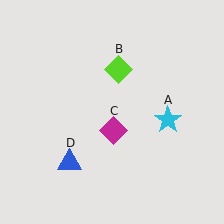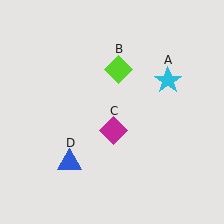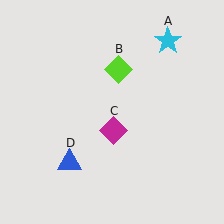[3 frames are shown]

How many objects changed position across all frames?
1 object changed position: cyan star (object A).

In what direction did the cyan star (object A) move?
The cyan star (object A) moved up.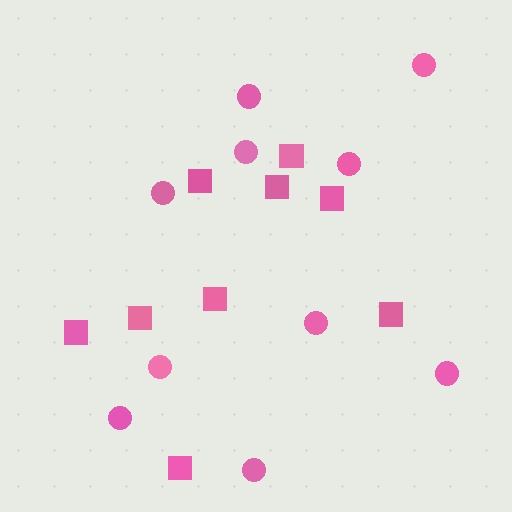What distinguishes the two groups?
There are 2 groups: one group of squares (9) and one group of circles (10).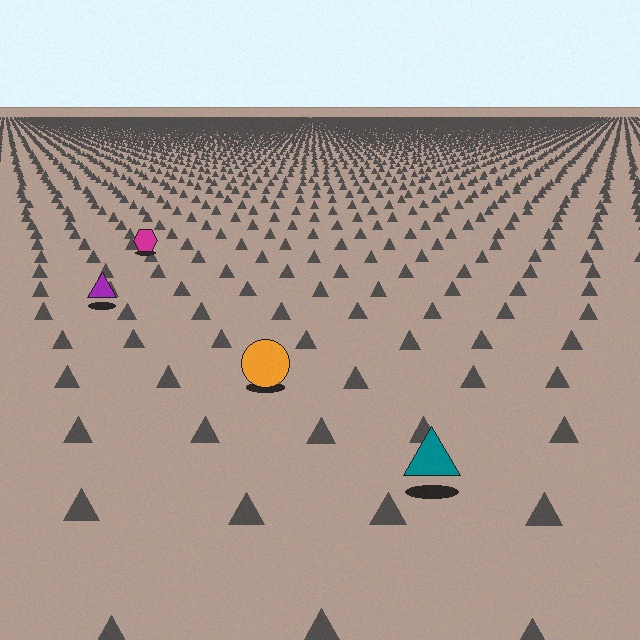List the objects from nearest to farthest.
From nearest to farthest: the teal triangle, the orange circle, the purple triangle, the magenta hexagon.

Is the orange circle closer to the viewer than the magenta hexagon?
Yes. The orange circle is closer — you can tell from the texture gradient: the ground texture is coarser near it.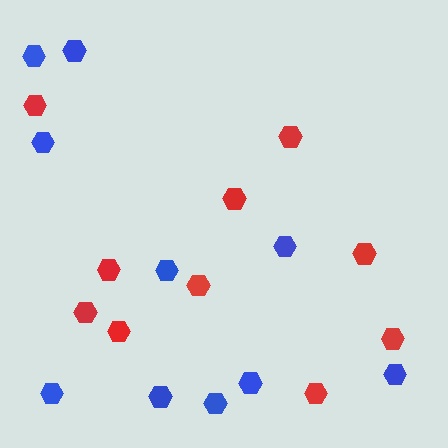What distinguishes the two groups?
There are 2 groups: one group of red hexagons (10) and one group of blue hexagons (10).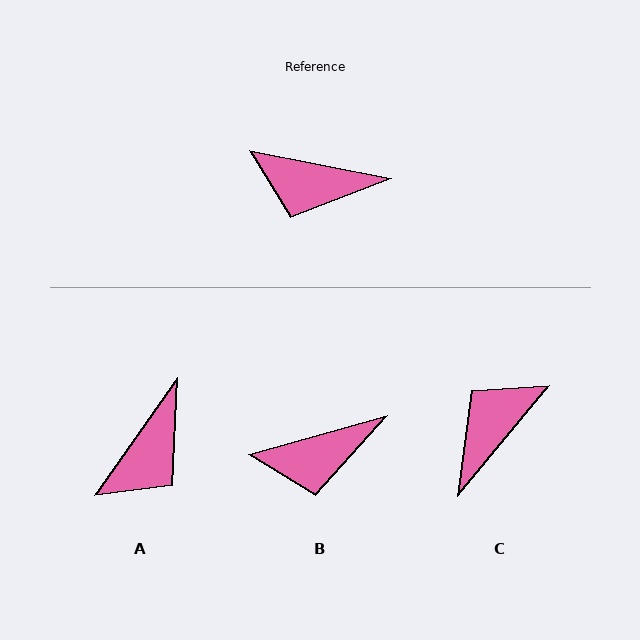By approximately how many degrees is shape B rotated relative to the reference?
Approximately 27 degrees counter-clockwise.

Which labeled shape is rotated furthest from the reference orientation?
C, about 118 degrees away.